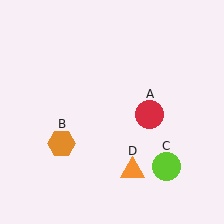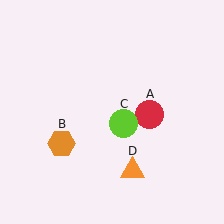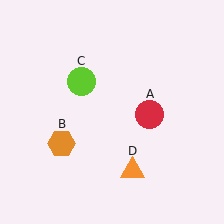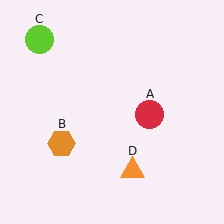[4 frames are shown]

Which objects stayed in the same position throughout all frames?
Red circle (object A) and orange hexagon (object B) and orange triangle (object D) remained stationary.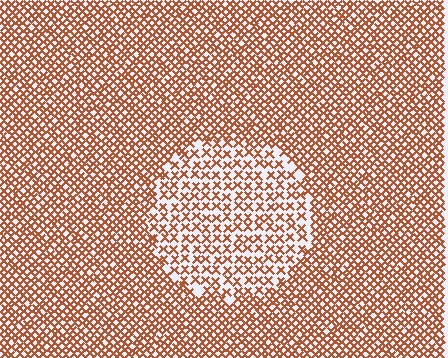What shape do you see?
I see a circle.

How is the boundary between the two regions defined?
The boundary is defined by a change in element density (approximately 1.8x ratio). All elements are the same color, size, and shape.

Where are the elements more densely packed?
The elements are more densely packed outside the circle boundary.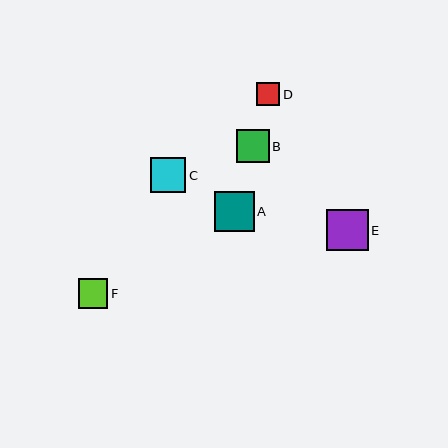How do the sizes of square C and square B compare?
Square C and square B are approximately the same size.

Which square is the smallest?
Square D is the smallest with a size of approximately 23 pixels.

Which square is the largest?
Square E is the largest with a size of approximately 42 pixels.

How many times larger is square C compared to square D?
Square C is approximately 1.5 times the size of square D.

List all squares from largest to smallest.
From largest to smallest: E, A, C, B, F, D.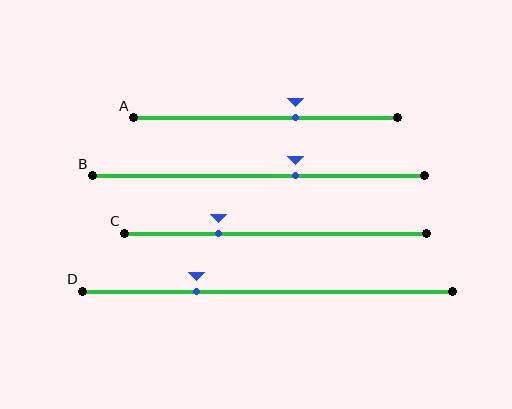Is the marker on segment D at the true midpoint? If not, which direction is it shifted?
No, the marker on segment D is shifted to the left by about 19% of the segment length.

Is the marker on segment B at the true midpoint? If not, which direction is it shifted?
No, the marker on segment B is shifted to the right by about 11% of the segment length.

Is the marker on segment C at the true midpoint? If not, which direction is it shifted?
No, the marker on segment C is shifted to the left by about 19% of the segment length.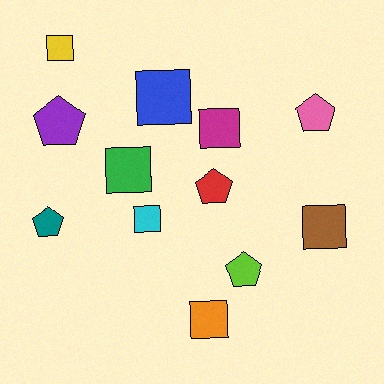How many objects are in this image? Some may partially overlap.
There are 12 objects.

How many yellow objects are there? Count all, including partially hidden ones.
There is 1 yellow object.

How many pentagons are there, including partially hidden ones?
There are 5 pentagons.